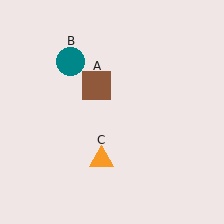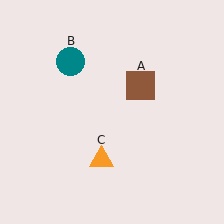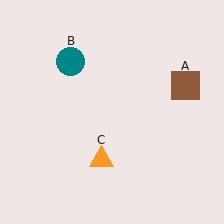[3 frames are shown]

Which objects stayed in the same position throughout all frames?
Teal circle (object B) and orange triangle (object C) remained stationary.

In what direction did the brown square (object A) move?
The brown square (object A) moved right.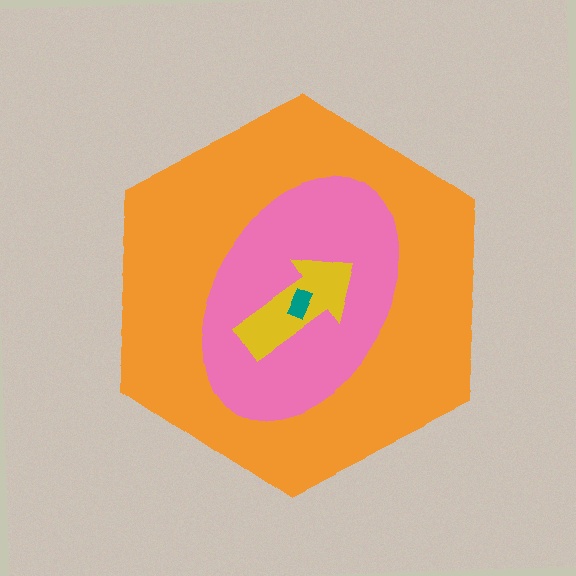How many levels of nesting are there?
4.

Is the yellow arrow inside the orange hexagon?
Yes.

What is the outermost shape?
The orange hexagon.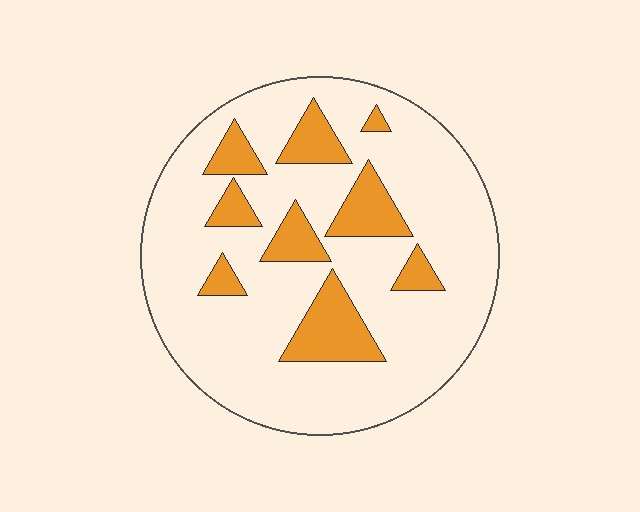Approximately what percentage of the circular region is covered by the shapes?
Approximately 20%.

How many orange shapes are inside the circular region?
9.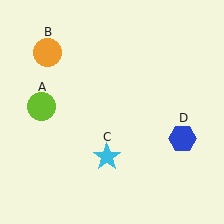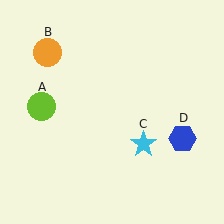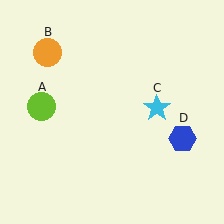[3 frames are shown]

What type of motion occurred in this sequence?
The cyan star (object C) rotated counterclockwise around the center of the scene.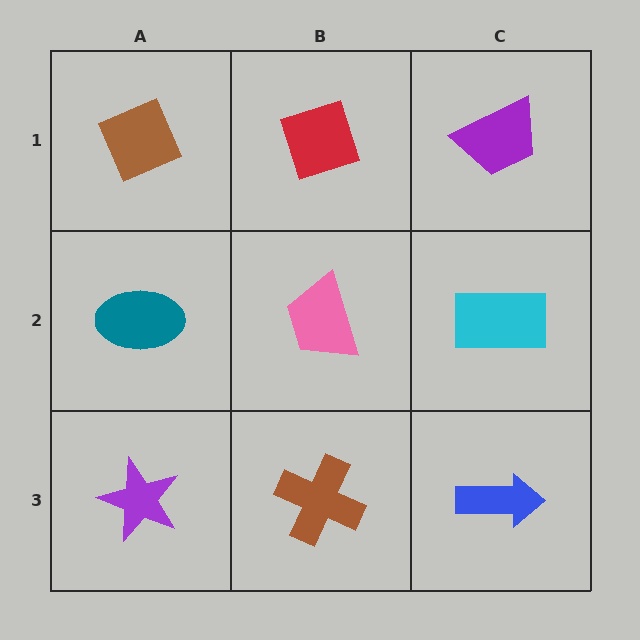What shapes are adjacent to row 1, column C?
A cyan rectangle (row 2, column C), a red diamond (row 1, column B).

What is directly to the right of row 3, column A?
A brown cross.